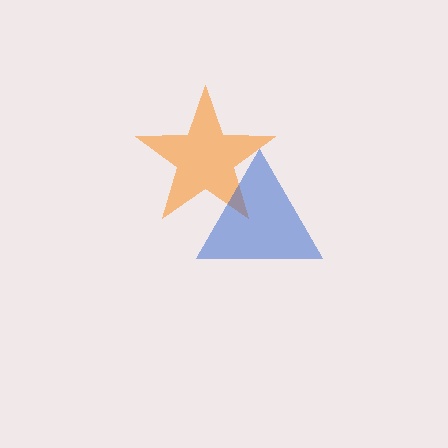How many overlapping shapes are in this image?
There are 2 overlapping shapes in the image.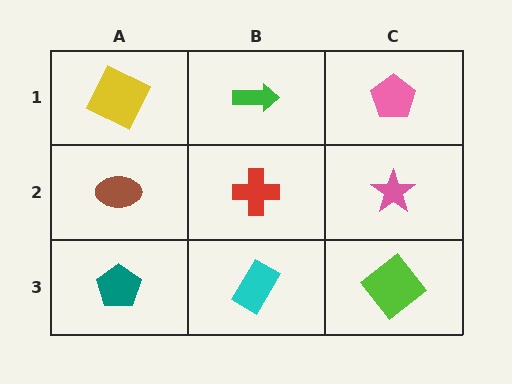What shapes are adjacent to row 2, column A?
A yellow square (row 1, column A), a teal pentagon (row 3, column A), a red cross (row 2, column B).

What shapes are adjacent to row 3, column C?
A pink star (row 2, column C), a cyan rectangle (row 3, column B).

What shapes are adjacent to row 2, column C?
A pink pentagon (row 1, column C), a lime diamond (row 3, column C), a red cross (row 2, column B).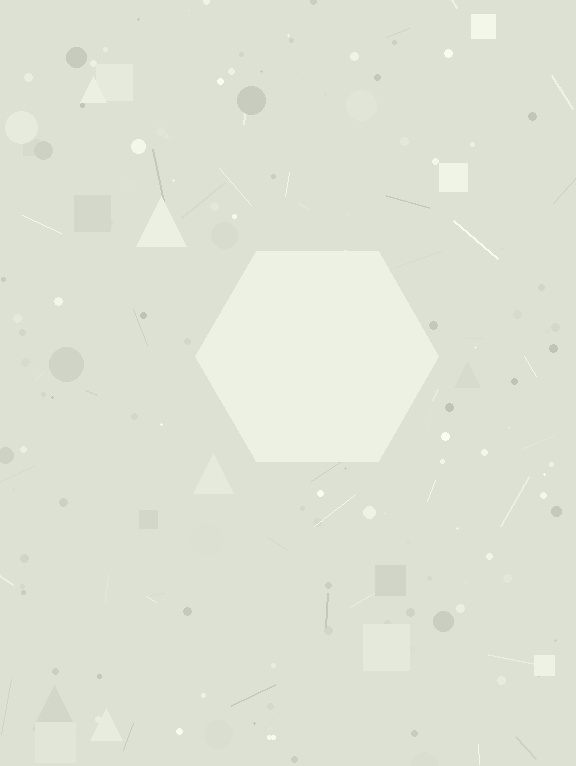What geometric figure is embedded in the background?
A hexagon is embedded in the background.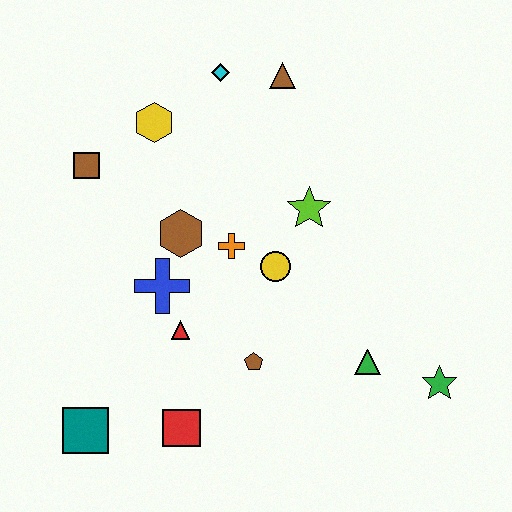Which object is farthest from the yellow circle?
The teal square is farthest from the yellow circle.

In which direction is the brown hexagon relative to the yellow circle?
The brown hexagon is to the left of the yellow circle.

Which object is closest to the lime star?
The yellow circle is closest to the lime star.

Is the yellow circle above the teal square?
Yes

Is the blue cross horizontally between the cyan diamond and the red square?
No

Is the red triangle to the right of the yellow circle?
No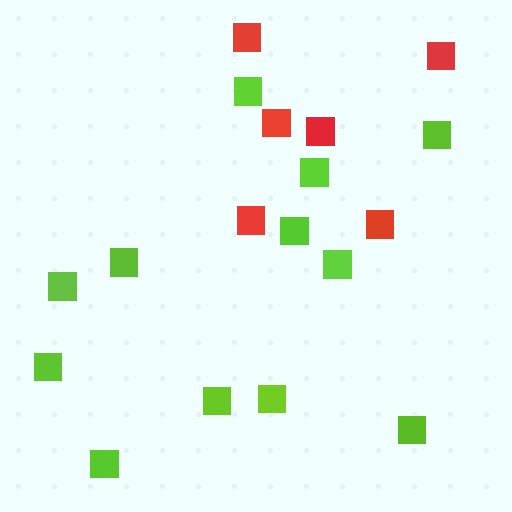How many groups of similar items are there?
There are 2 groups: one group of red squares (6) and one group of lime squares (12).